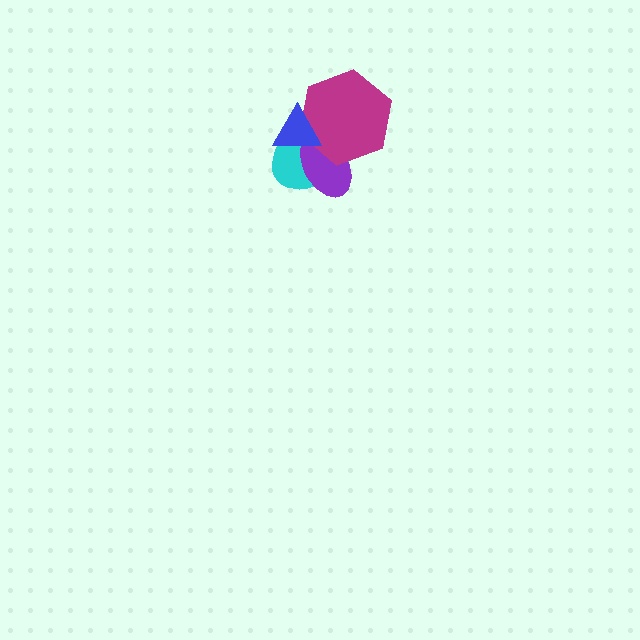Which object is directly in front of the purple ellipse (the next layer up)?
The magenta hexagon is directly in front of the purple ellipse.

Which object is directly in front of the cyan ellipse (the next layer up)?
The purple ellipse is directly in front of the cyan ellipse.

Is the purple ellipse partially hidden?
Yes, it is partially covered by another shape.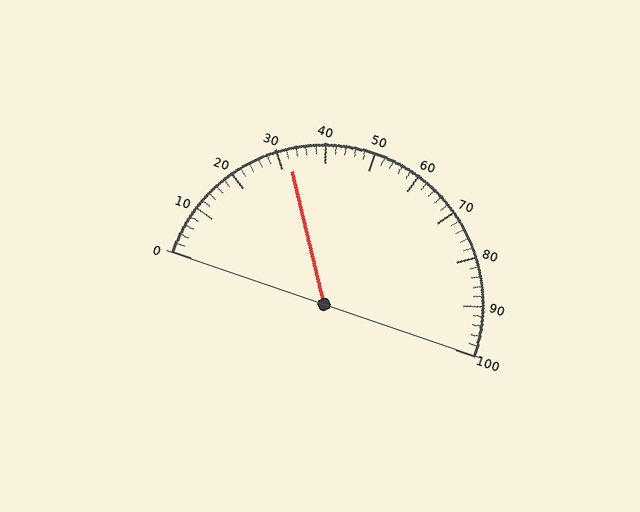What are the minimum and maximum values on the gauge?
The gauge ranges from 0 to 100.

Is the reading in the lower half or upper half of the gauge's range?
The reading is in the lower half of the range (0 to 100).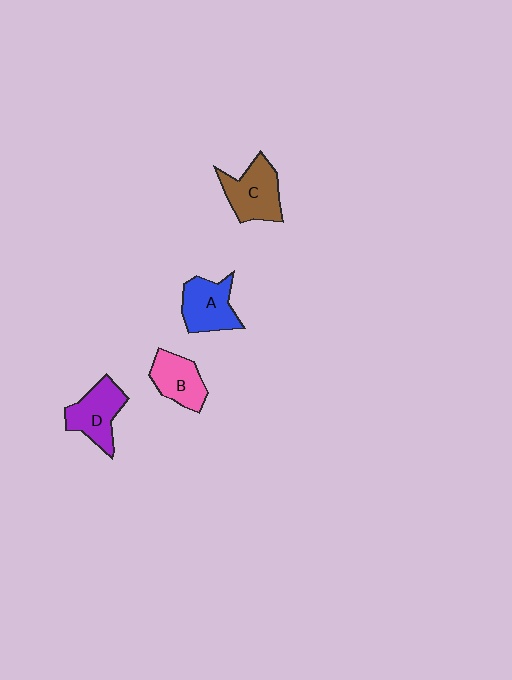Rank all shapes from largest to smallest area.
From largest to smallest: C (brown), D (purple), A (blue), B (pink).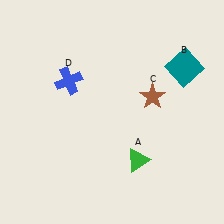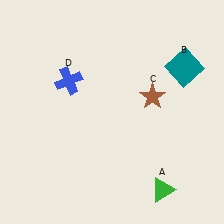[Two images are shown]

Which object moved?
The green triangle (A) moved down.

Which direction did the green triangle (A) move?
The green triangle (A) moved down.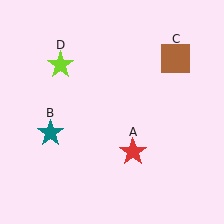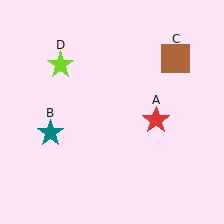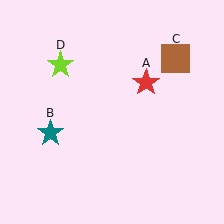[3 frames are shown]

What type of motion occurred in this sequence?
The red star (object A) rotated counterclockwise around the center of the scene.